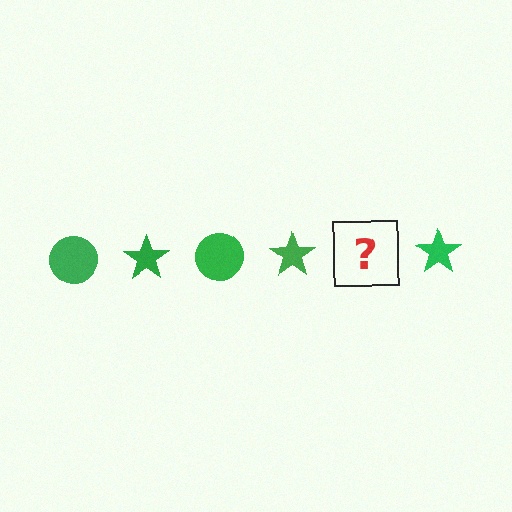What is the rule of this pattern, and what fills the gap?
The rule is that the pattern cycles through circle, star shapes in green. The gap should be filled with a green circle.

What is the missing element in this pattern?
The missing element is a green circle.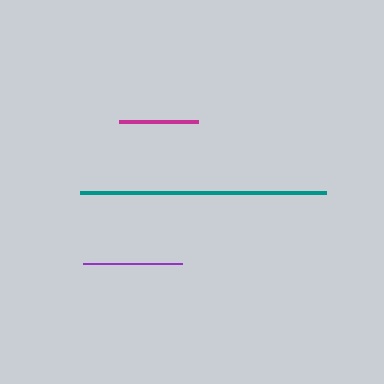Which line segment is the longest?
The teal line is the longest at approximately 246 pixels.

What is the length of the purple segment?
The purple segment is approximately 99 pixels long.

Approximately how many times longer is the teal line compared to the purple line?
The teal line is approximately 2.5 times the length of the purple line.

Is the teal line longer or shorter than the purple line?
The teal line is longer than the purple line.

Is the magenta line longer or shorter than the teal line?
The teal line is longer than the magenta line.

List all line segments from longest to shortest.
From longest to shortest: teal, purple, magenta.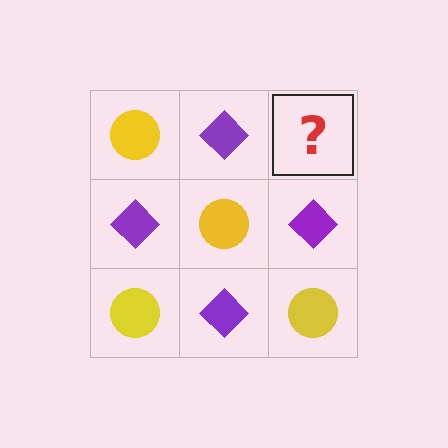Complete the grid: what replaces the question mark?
The question mark should be replaced with a yellow circle.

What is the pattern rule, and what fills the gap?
The rule is that it alternates yellow circle and purple diamond in a checkerboard pattern. The gap should be filled with a yellow circle.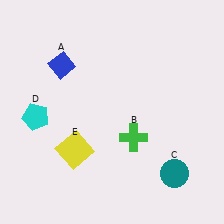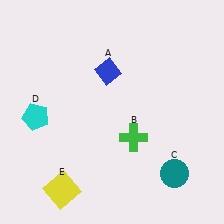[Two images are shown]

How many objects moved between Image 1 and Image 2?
2 objects moved between the two images.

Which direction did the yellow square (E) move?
The yellow square (E) moved down.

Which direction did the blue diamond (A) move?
The blue diamond (A) moved right.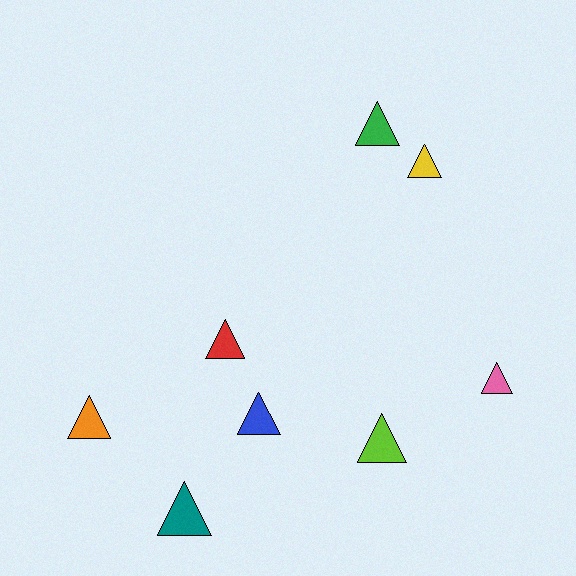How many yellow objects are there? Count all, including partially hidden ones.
There is 1 yellow object.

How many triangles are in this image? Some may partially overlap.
There are 8 triangles.